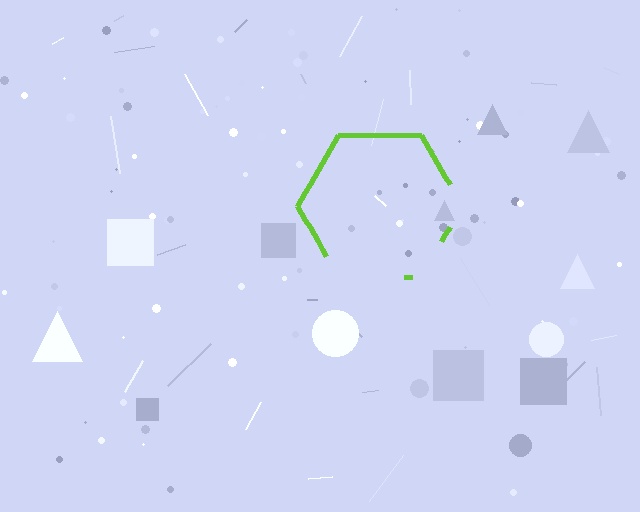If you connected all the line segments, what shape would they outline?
They would outline a hexagon.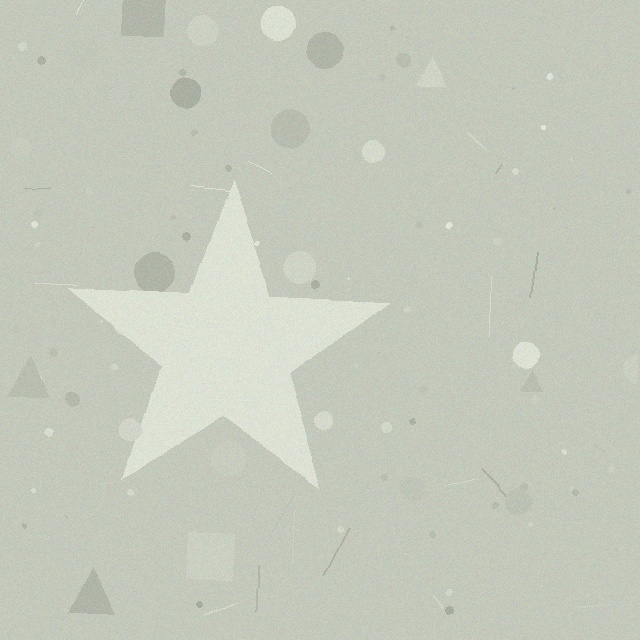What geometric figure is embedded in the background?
A star is embedded in the background.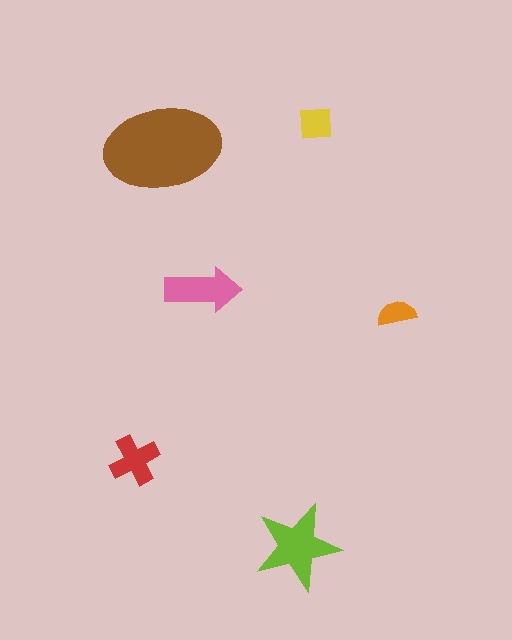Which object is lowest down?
The lime star is bottommost.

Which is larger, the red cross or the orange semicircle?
The red cross.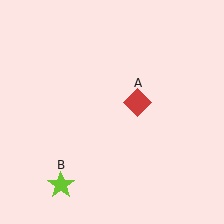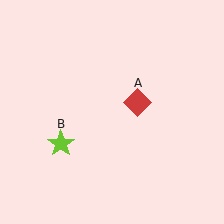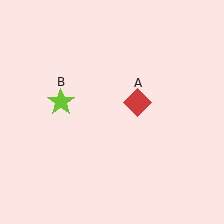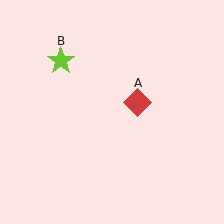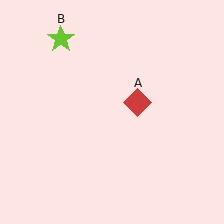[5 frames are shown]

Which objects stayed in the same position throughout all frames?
Red diamond (object A) remained stationary.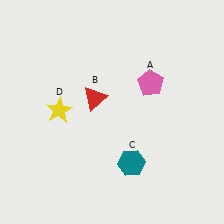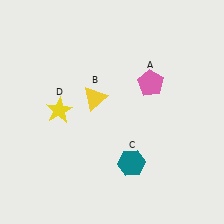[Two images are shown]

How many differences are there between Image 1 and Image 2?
There is 1 difference between the two images.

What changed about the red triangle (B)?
In Image 1, B is red. In Image 2, it changed to yellow.